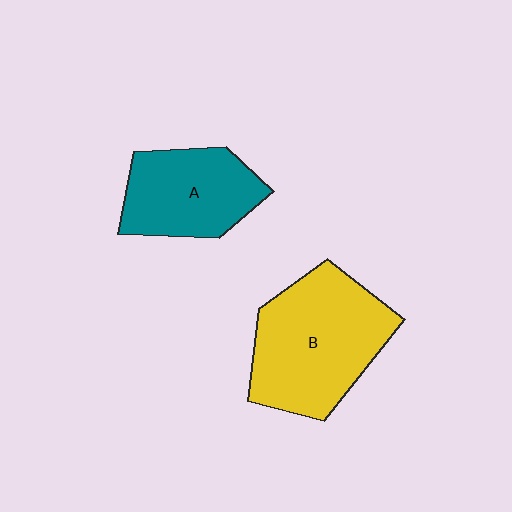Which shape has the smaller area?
Shape A (teal).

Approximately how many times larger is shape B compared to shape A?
Approximately 1.4 times.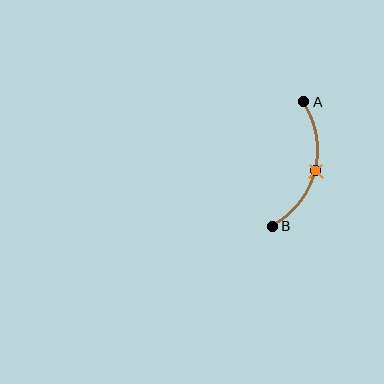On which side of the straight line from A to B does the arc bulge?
The arc bulges to the right of the straight line connecting A and B.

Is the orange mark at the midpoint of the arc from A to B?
Yes. The orange mark lies on the arc at equal arc-length from both A and B — it is the arc midpoint.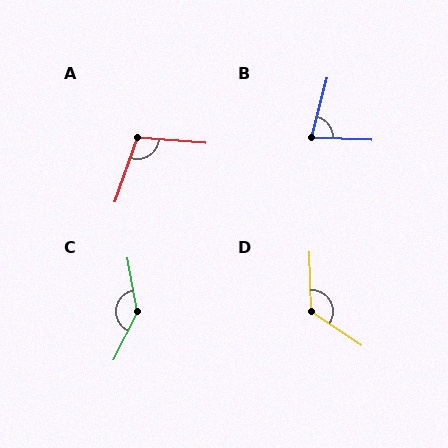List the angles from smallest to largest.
B (77°), A (105°), D (125°), C (142°).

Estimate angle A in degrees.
Approximately 105 degrees.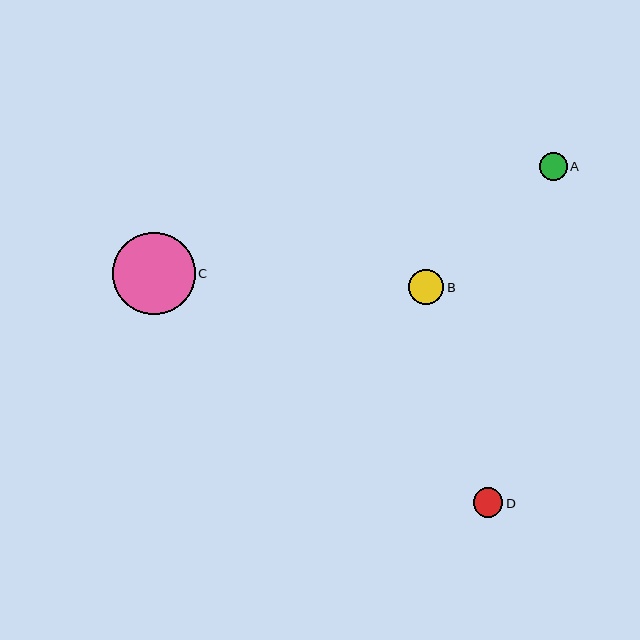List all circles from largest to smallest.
From largest to smallest: C, B, D, A.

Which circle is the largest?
Circle C is the largest with a size of approximately 83 pixels.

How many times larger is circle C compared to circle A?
Circle C is approximately 2.9 times the size of circle A.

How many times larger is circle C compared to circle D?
Circle C is approximately 2.8 times the size of circle D.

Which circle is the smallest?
Circle A is the smallest with a size of approximately 28 pixels.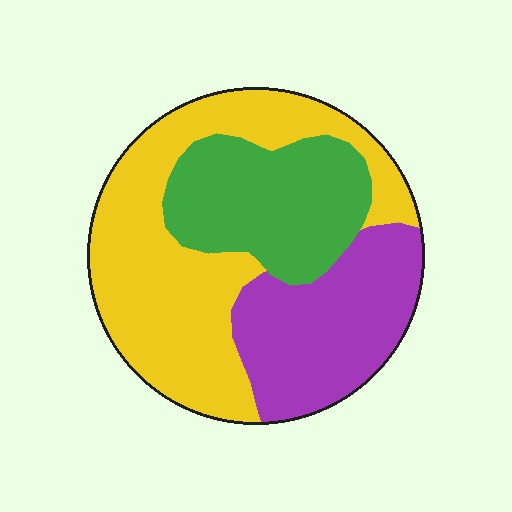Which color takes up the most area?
Yellow, at roughly 45%.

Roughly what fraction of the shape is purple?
Purple takes up about one quarter (1/4) of the shape.